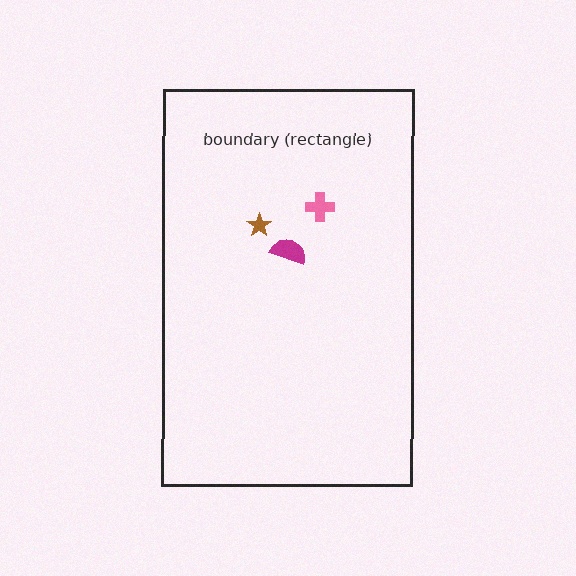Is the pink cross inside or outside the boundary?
Inside.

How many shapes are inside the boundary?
3 inside, 0 outside.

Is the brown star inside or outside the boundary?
Inside.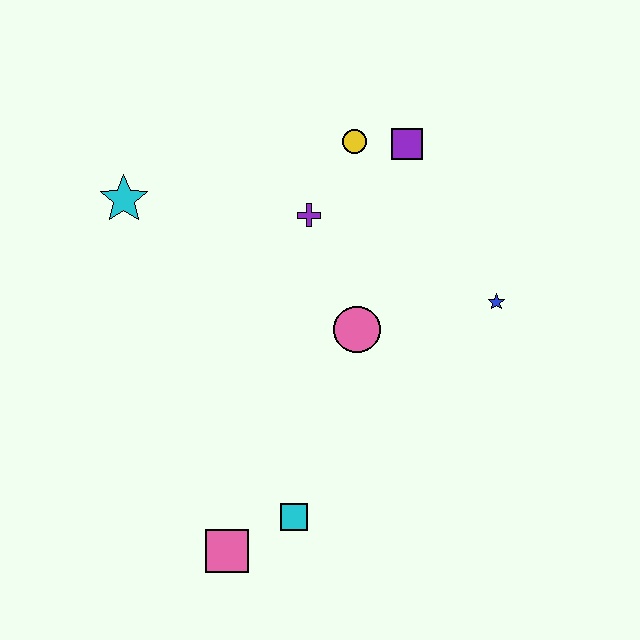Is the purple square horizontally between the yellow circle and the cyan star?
No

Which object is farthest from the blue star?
The cyan star is farthest from the blue star.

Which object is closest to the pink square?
The cyan square is closest to the pink square.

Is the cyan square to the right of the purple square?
No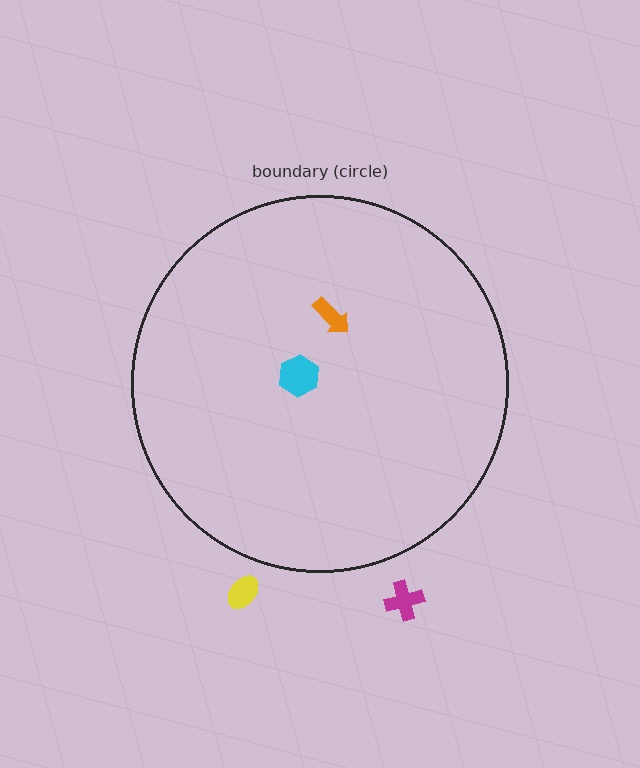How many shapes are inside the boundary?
2 inside, 2 outside.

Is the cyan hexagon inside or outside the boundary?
Inside.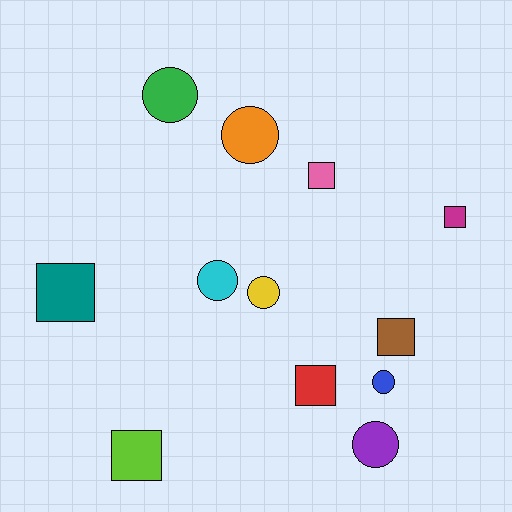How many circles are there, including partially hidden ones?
There are 6 circles.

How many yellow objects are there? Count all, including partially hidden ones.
There is 1 yellow object.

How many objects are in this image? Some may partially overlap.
There are 12 objects.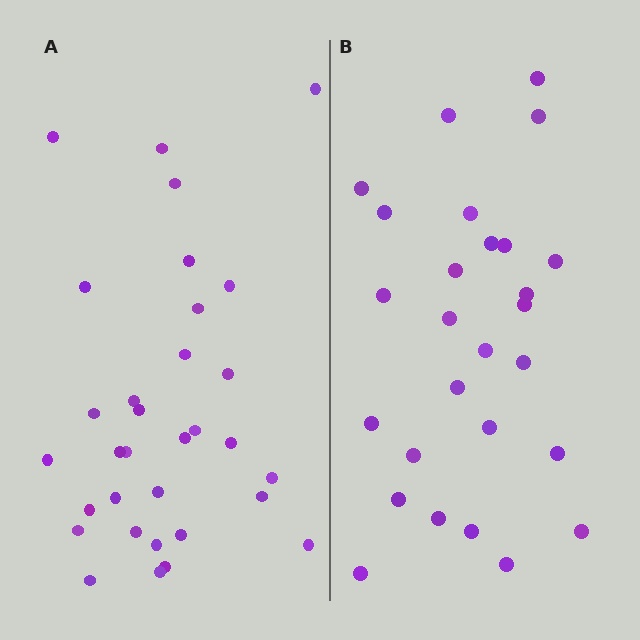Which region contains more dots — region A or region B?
Region A (the left region) has more dots.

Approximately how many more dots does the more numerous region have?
Region A has about 5 more dots than region B.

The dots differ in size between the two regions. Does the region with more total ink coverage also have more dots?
No. Region B has more total ink coverage because its dots are larger, but region A actually contains more individual dots. Total area can be misleading — the number of items is what matters here.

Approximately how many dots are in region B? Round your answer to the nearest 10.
About 30 dots. (The exact count is 27, which rounds to 30.)